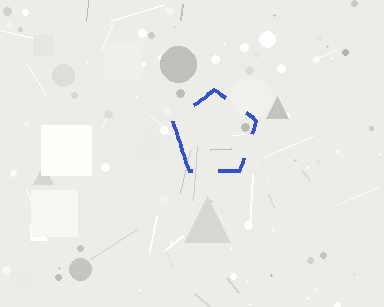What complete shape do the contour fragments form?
The contour fragments form a pentagon.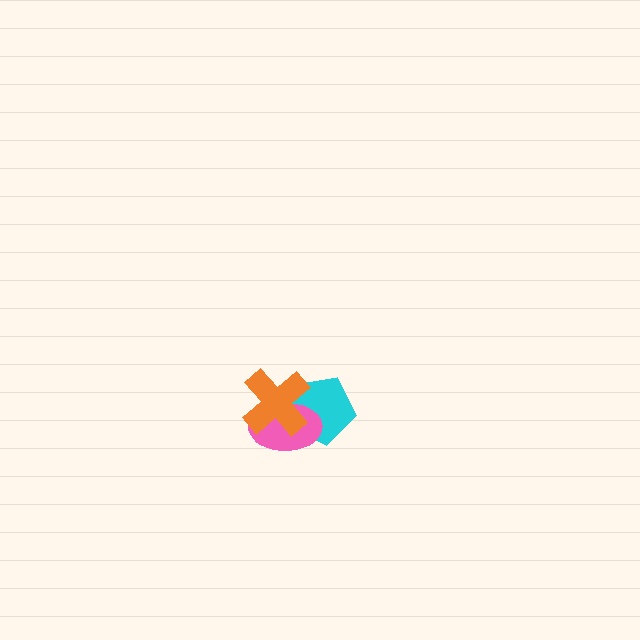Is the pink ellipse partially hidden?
Yes, it is partially covered by another shape.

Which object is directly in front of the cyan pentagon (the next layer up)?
The pink ellipse is directly in front of the cyan pentagon.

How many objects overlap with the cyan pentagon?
2 objects overlap with the cyan pentagon.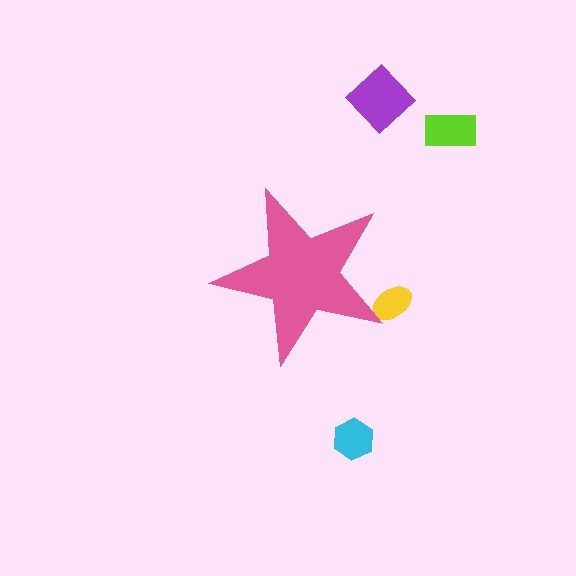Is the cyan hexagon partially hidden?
No, the cyan hexagon is fully visible.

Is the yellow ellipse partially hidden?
Yes, the yellow ellipse is partially hidden behind the pink star.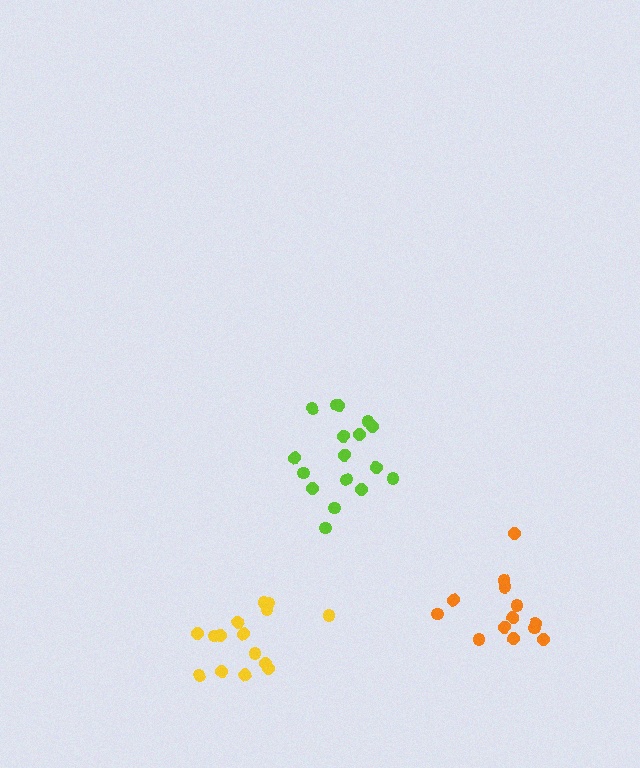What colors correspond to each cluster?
The clusters are colored: yellow, orange, lime.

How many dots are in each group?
Group 1: 15 dots, Group 2: 13 dots, Group 3: 17 dots (45 total).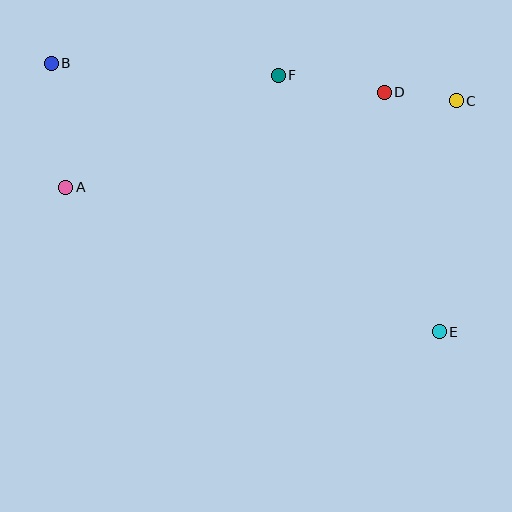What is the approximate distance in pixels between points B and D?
The distance between B and D is approximately 334 pixels.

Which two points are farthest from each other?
Points B and E are farthest from each other.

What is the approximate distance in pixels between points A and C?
The distance between A and C is approximately 400 pixels.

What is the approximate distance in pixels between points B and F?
The distance between B and F is approximately 227 pixels.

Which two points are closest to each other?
Points C and D are closest to each other.